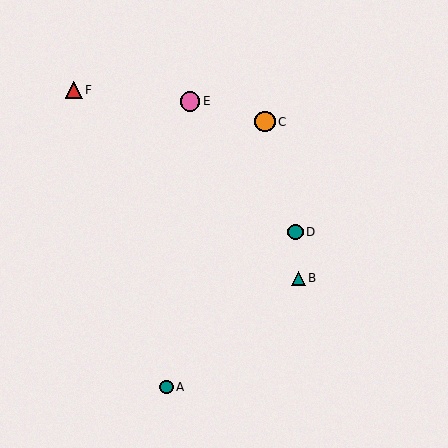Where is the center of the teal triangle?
The center of the teal triangle is at (298, 278).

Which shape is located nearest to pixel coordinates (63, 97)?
The red triangle (labeled F) at (74, 90) is nearest to that location.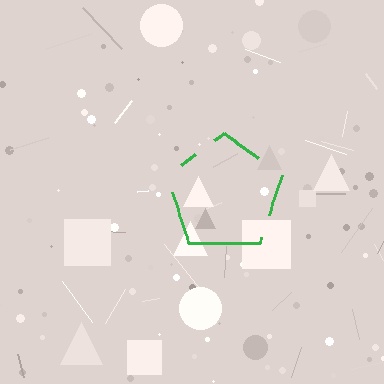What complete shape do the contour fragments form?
The contour fragments form a pentagon.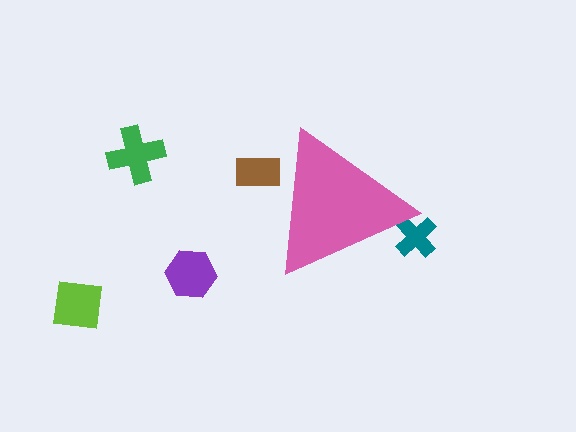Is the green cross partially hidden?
No, the green cross is fully visible.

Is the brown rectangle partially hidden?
Yes, the brown rectangle is partially hidden behind the pink triangle.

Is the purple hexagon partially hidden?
No, the purple hexagon is fully visible.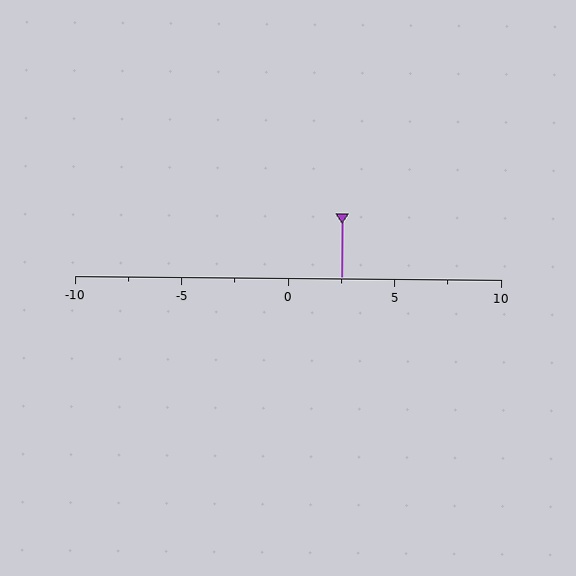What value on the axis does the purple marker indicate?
The marker indicates approximately 2.5.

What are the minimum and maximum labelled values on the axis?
The axis runs from -10 to 10.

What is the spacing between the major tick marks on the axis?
The major ticks are spaced 5 apart.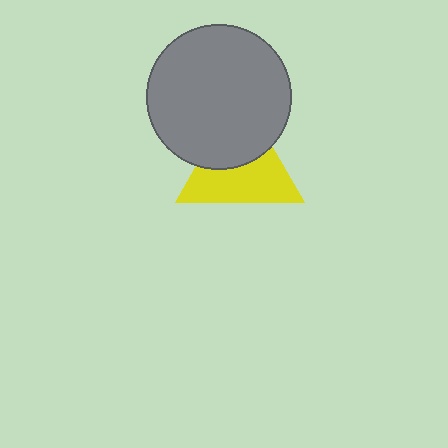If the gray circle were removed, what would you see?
You would see the complete yellow triangle.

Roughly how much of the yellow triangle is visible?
About half of it is visible (roughly 58%).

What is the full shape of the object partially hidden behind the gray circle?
The partially hidden object is a yellow triangle.